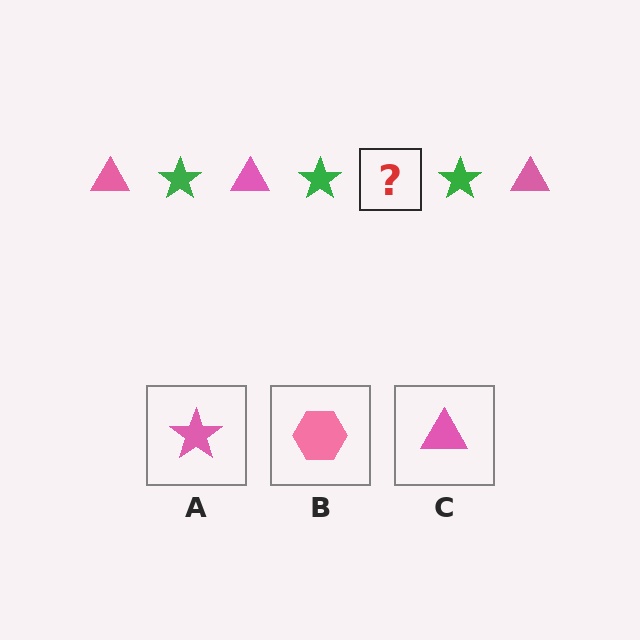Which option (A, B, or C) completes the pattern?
C.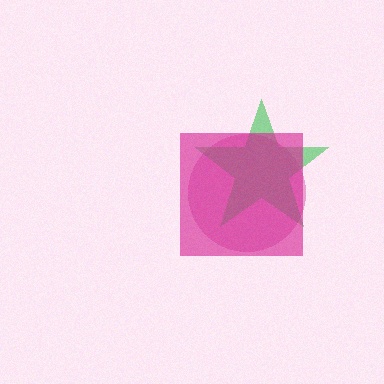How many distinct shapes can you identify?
There are 3 distinct shapes: a pink circle, a green star, a magenta square.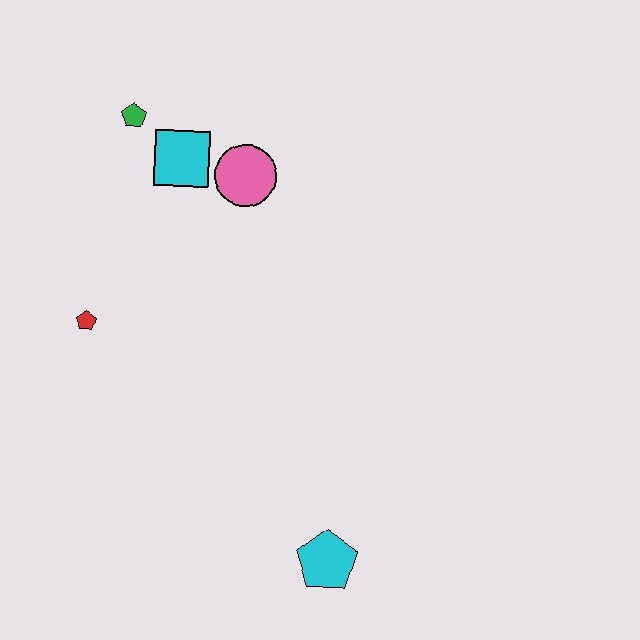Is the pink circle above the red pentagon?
Yes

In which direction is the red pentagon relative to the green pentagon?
The red pentagon is below the green pentagon.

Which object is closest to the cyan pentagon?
The red pentagon is closest to the cyan pentagon.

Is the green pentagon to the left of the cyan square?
Yes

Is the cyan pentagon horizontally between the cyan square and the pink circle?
No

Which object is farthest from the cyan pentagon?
The green pentagon is farthest from the cyan pentagon.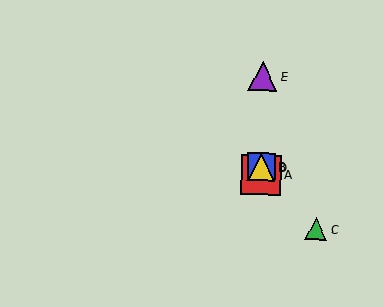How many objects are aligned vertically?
4 objects (A, B, D, E) are aligned vertically.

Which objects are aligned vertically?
Objects A, B, D, E are aligned vertically.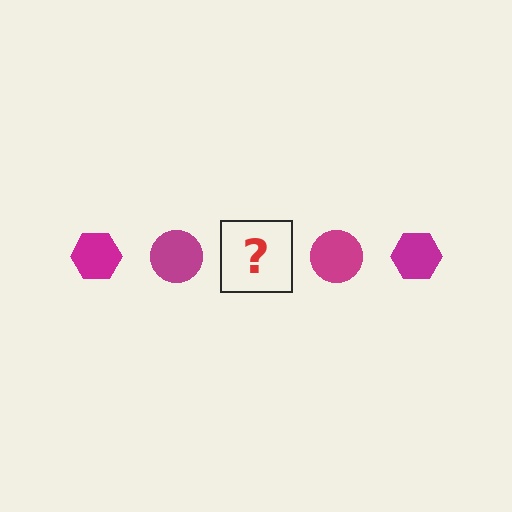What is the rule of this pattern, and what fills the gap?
The rule is that the pattern cycles through hexagon, circle shapes in magenta. The gap should be filled with a magenta hexagon.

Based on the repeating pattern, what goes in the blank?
The blank should be a magenta hexagon.